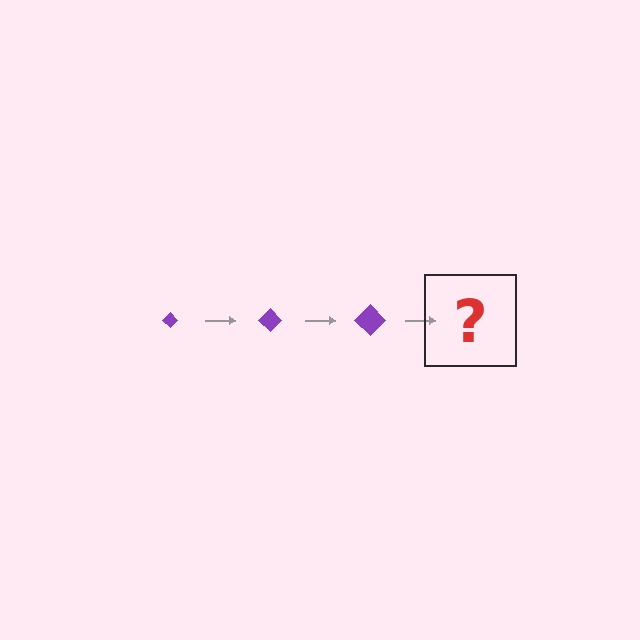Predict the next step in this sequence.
The next step is a purple diamond, larger than the previous one.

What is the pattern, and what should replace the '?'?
The pattern is that the diamond gets progressively larger each step. The '?' should be a purple diamond, larger than the previous one.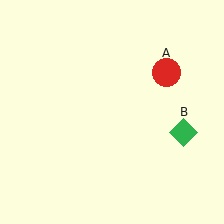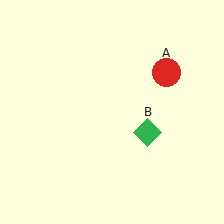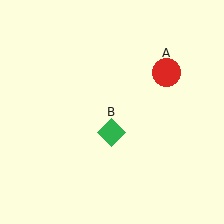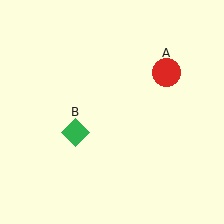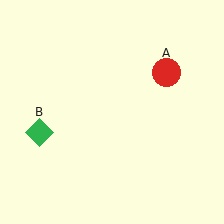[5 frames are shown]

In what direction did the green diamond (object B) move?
The green diamond (object B) moved left.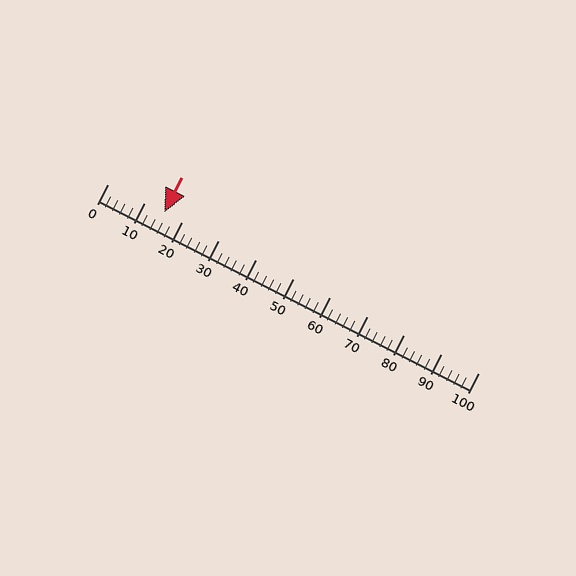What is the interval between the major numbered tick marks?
The major tick marks are spaced 10 units apart.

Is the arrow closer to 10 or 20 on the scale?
The arrow is closer to 20.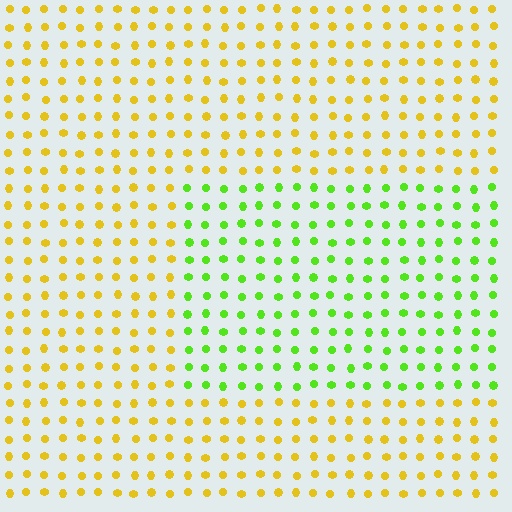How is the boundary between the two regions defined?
The boundary is defined purely by a slight shift in hue (about 54 degrees). Spacing, size, and orientation are identical on both sides.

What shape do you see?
I see a rectangle.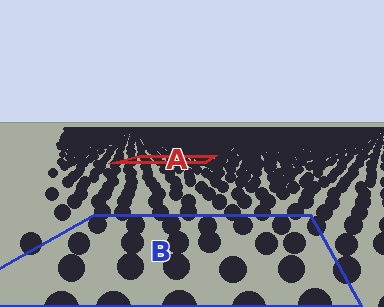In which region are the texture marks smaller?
The texture marks are smaller in region A, because it is farther away.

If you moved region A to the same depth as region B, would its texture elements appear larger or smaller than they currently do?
They would appear larger. At a closer depth, the same texture elements are projected at a bigger on-screen size.